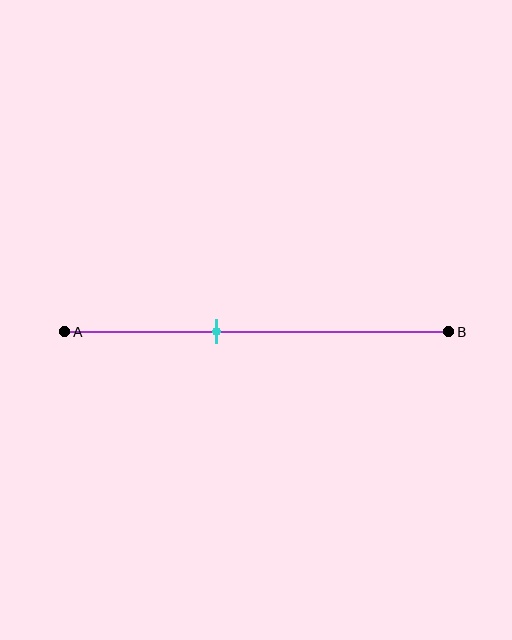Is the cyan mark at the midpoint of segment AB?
No, the mark is at about 40% from A, not at the 50% midpoint.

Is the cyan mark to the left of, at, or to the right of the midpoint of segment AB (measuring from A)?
The cyan mark is to the left of the midpoint of segment AB.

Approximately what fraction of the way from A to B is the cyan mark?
The cyan mark is approximately 40% of the way from A to B.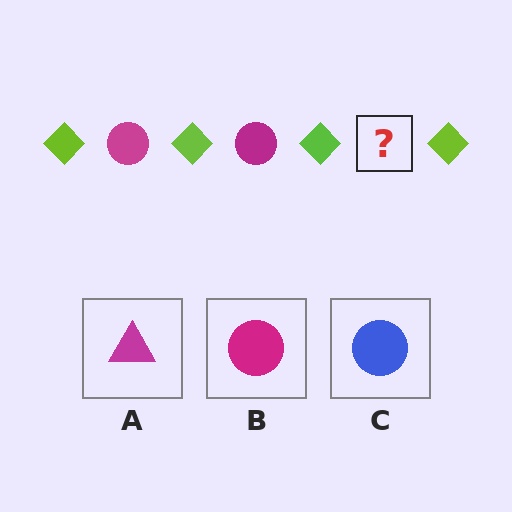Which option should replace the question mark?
Option B.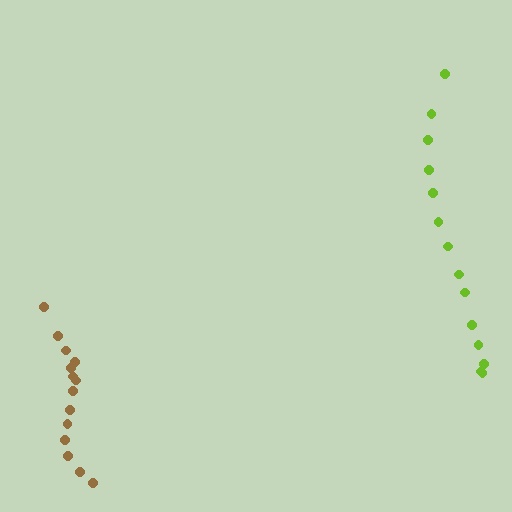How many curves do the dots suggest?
There are 2 distinct paths.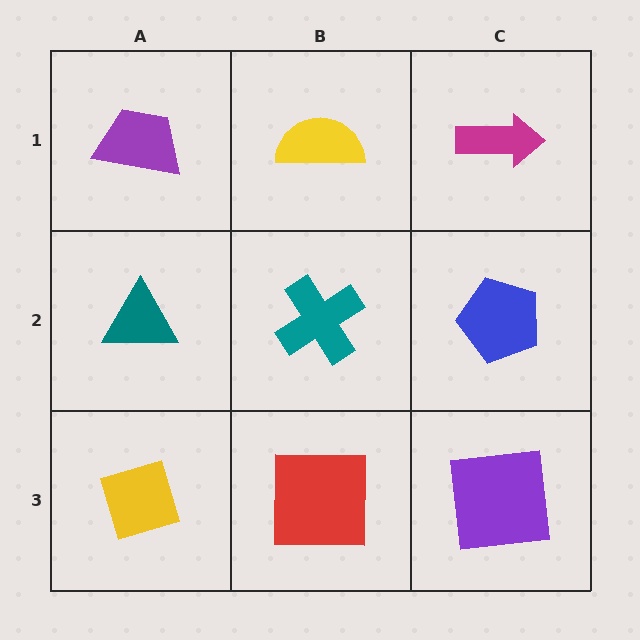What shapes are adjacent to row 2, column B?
A yellow semicircle (row 1, column B), a red square (row 3, column B), a teal triangle (row 2, column A), a blue pentagon (row 2, column C).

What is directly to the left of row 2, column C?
A teal cross.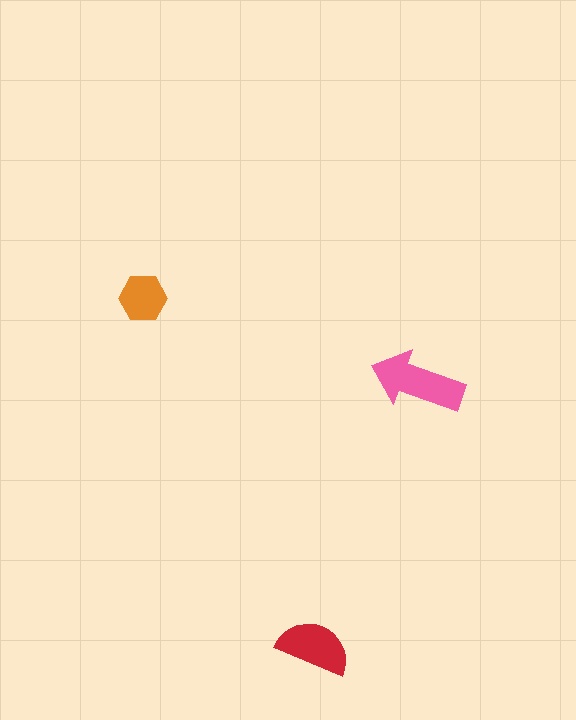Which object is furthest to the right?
The pink arrow is rightmost.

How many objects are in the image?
There are 3 objects in the image.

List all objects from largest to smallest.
The pink arrow, the red semicircle, the orange hexagon.